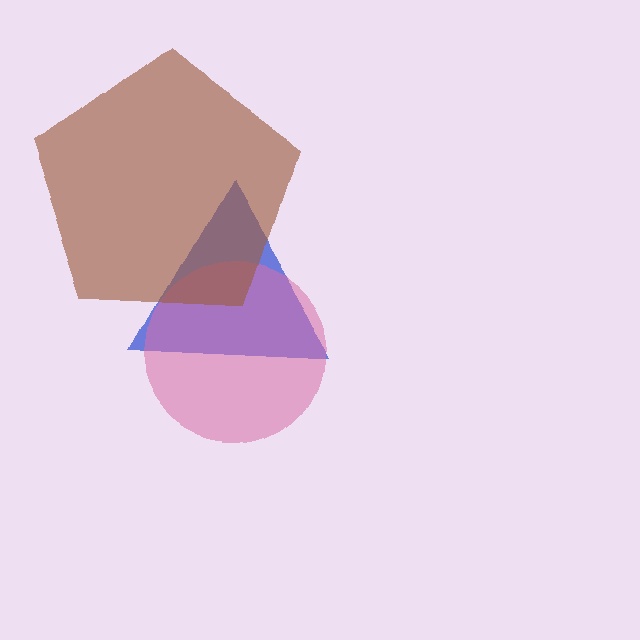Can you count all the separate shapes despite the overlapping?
Yes, there are 3 separate shapes.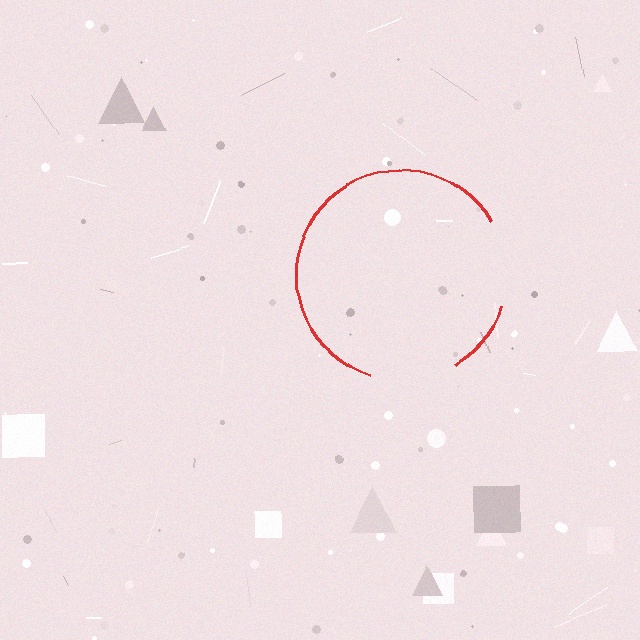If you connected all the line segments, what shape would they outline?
They would outline a circle.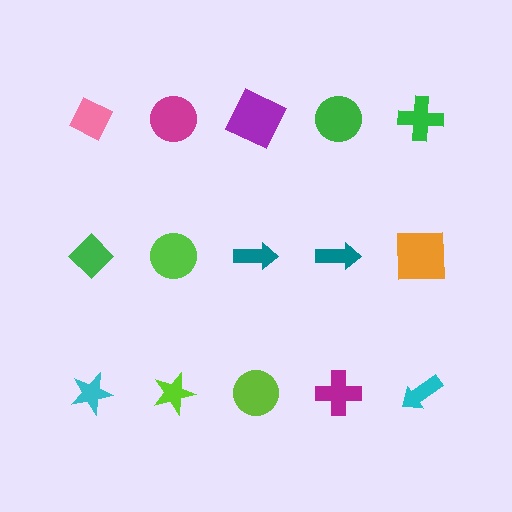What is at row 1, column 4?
A green circle.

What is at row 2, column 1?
A green diamond.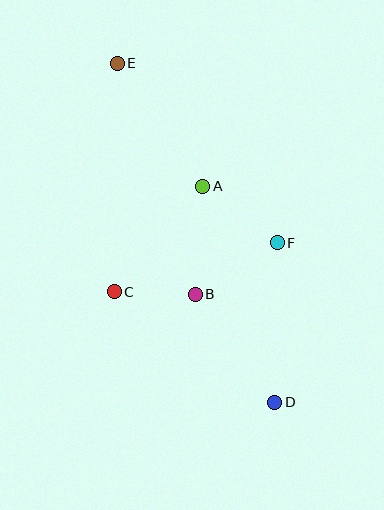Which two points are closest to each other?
Points B and C are closest to each other.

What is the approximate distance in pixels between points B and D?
The distance between B and D is approximately 135 pixels.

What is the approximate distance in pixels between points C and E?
The distance between C and E is approximately 228 pixels.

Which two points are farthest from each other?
Points D and E are farthest from each other.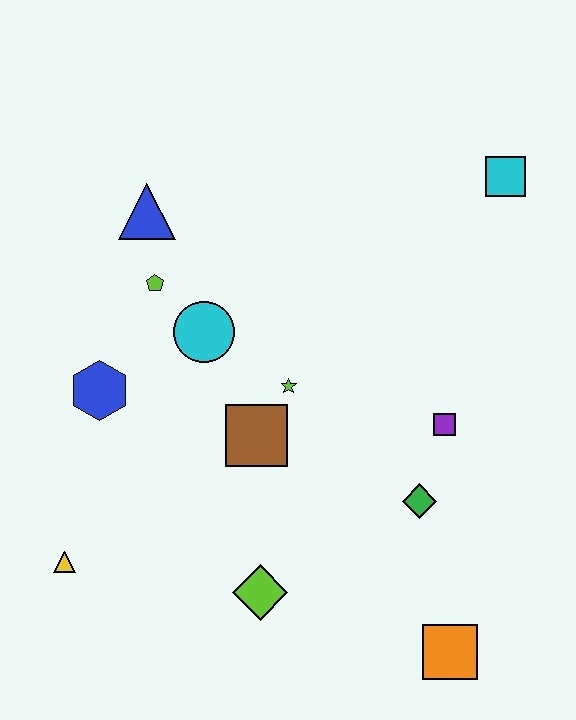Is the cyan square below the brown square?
No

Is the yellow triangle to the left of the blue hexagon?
Yes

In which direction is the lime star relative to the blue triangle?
The lime star is below the blue triangle.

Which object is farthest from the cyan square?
The yellow triangle is farthest from the cyan square.